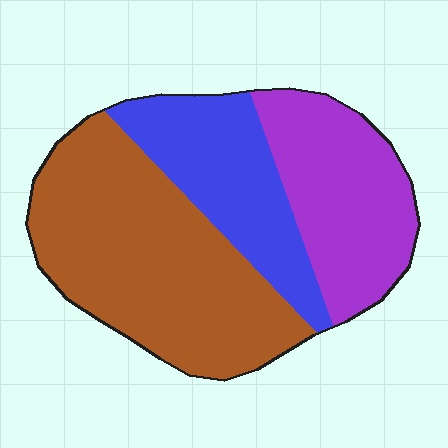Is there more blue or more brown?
Brown.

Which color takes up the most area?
Brown, at roughly 50%.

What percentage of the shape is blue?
Blue covers about 25% of the shape.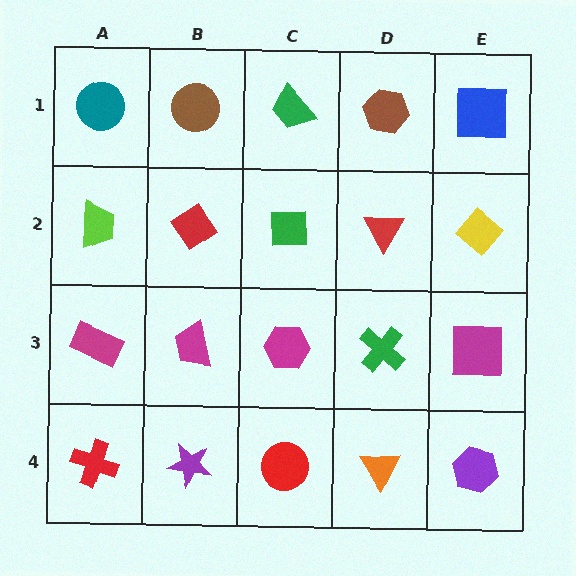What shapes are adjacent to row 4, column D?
A green cross (row 3, column D), a red circle (row 4, column C), a purple hexagon (row 4, column E).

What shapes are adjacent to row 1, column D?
A red triangle (row 2, column D), a green trapezoid (row 1, column C), a blue square (row 1, column E).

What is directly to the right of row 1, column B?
A green trapezoid.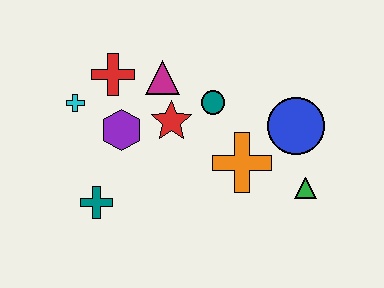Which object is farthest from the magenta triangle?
The green triangle is farthest from the magenta triangle.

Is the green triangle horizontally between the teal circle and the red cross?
No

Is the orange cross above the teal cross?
Yes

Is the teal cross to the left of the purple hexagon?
Yes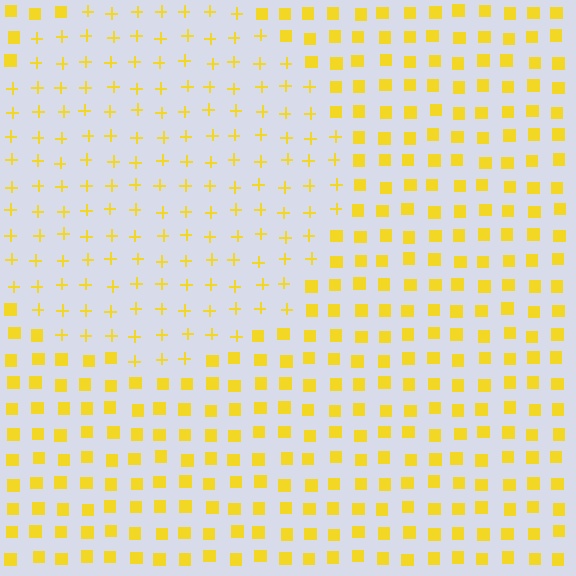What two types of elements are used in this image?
The image uses plus signs inside the circle region and squares outside it.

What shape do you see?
I see a circle.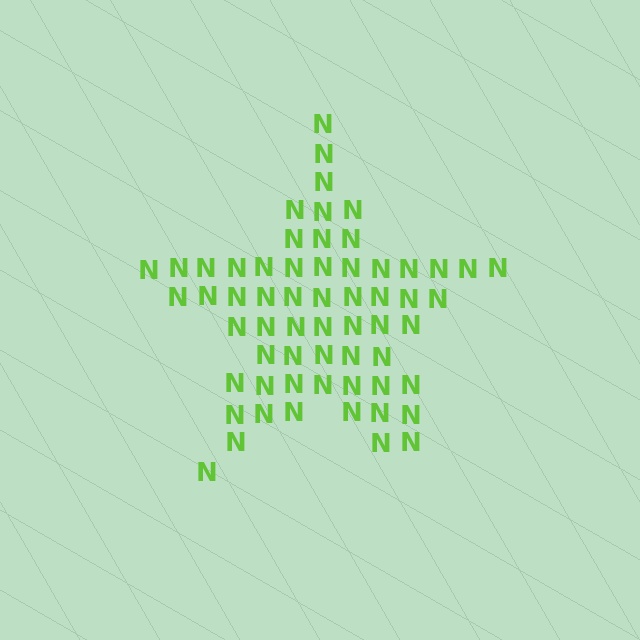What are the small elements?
The small elements are letter N's.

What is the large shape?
The large shape is a star.